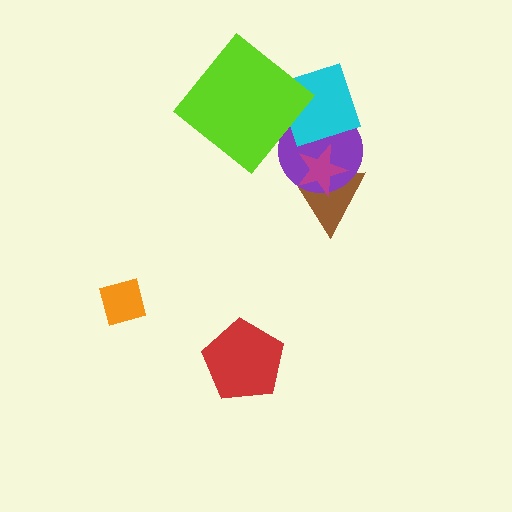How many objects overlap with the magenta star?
3 objects overlap with the magenta star.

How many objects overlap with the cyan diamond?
3 objects overlap with the cyan diamond.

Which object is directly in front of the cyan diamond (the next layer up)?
The magenta star is directly in front of the cyan diamond.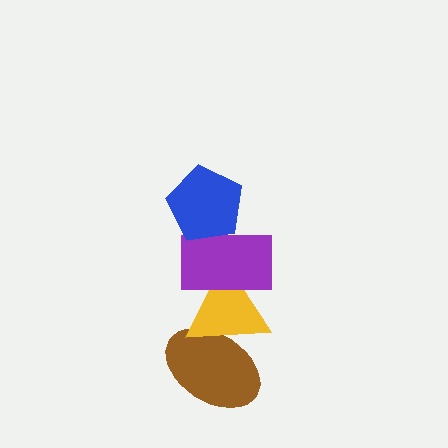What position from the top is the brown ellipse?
The brown ellipse is 4th from the top.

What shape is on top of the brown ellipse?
The yellow triangle is on top of the brown ellipse.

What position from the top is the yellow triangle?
The yellow triangle is 3rd from the top.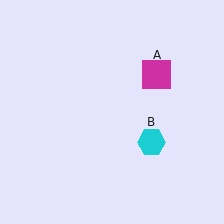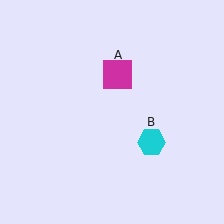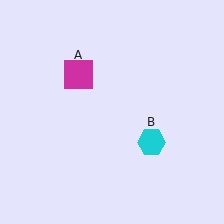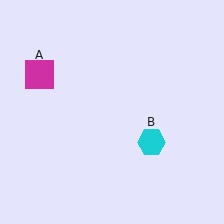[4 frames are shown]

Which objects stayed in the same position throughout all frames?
Cyan hexagon (object B) remained stationary.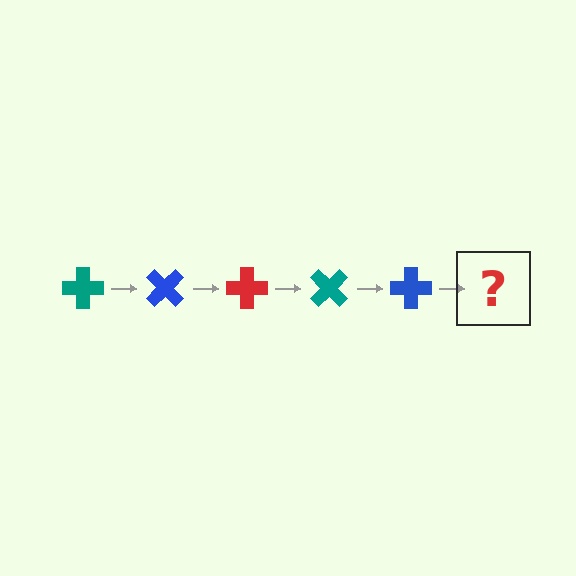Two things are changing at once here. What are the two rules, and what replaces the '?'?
The two rules are that it rotates 45 degrees each step and the color cycles through teal, blue, and red. The '?' should be a red cross, rotated 225 degrees from the start.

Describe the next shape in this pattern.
It should be a red cross, rotated 225 degrees from the start.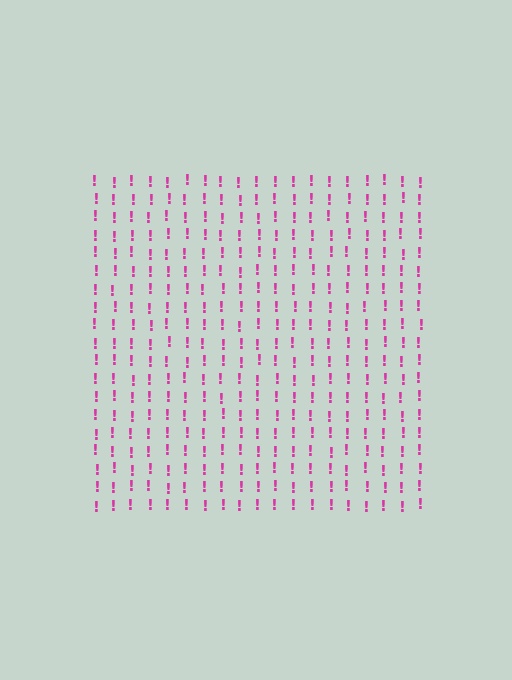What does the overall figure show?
The overall figure shows a square.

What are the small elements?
The small elements are exclamation marks.